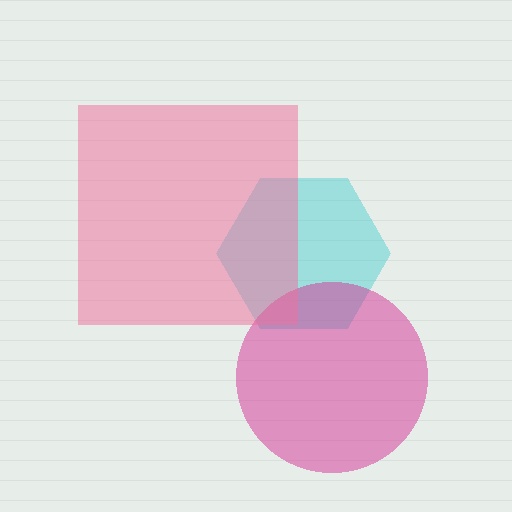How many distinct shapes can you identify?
There are 3 distinct shapes: a cyan hexagon, a magenta circle, a pink square.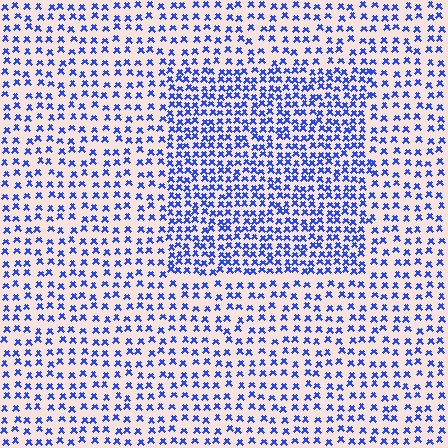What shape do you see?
I see a rectangle.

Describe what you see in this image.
The image contains small blue elements arranged at two different densities. A rectangle-shaped region is visible where the elements are more densely packed than the surrounding area.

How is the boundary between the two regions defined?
The boundary is defined by a change in element density (approximately 1.8x ratio). All elements are the same color, size, and shape.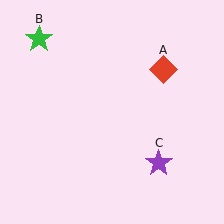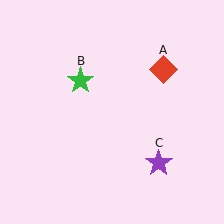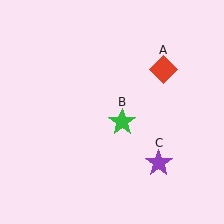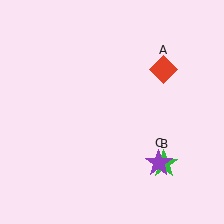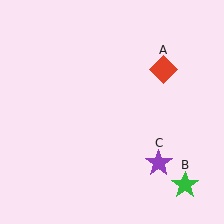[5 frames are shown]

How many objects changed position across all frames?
1 object changed position: green star (object B).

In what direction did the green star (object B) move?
The green star (object B) moved down and to the right.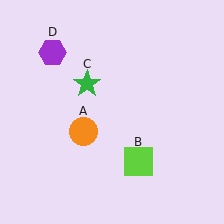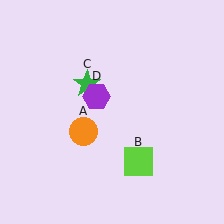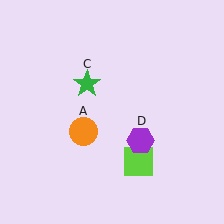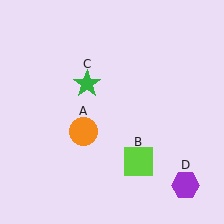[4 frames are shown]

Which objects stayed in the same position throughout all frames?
Orange circle (object A) and lime square (object B) and green star (object C) remained stationary.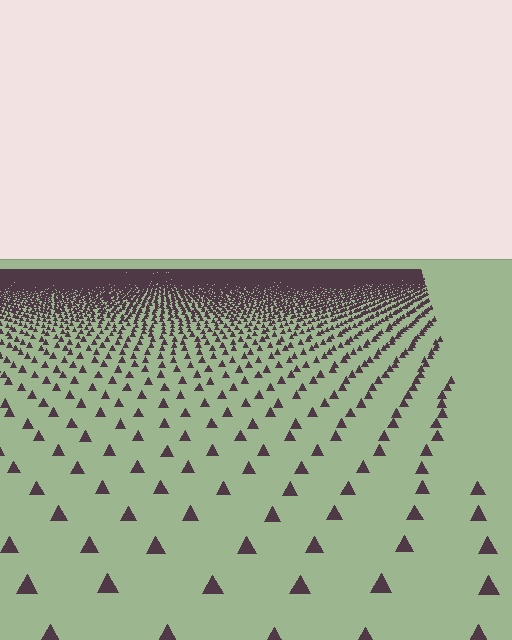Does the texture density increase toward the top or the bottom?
Density increases toward the top.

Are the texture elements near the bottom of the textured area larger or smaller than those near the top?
Larger. Near the bottom, elements are closer to the viewer and appear at a bigger on-screen size.